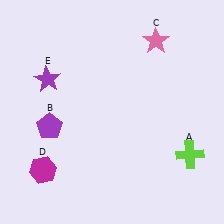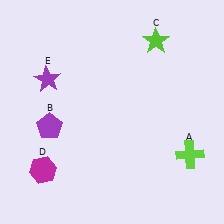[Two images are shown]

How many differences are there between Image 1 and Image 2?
There is 1 difference between the two images.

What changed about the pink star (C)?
In Image 1, C is pink. In Image 2, it changed to lime.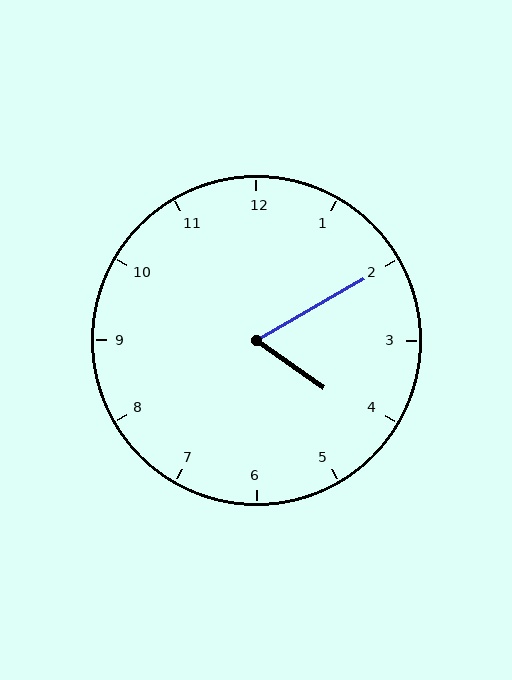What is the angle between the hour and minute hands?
Approximately 65 degrees.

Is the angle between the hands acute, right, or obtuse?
It is acute.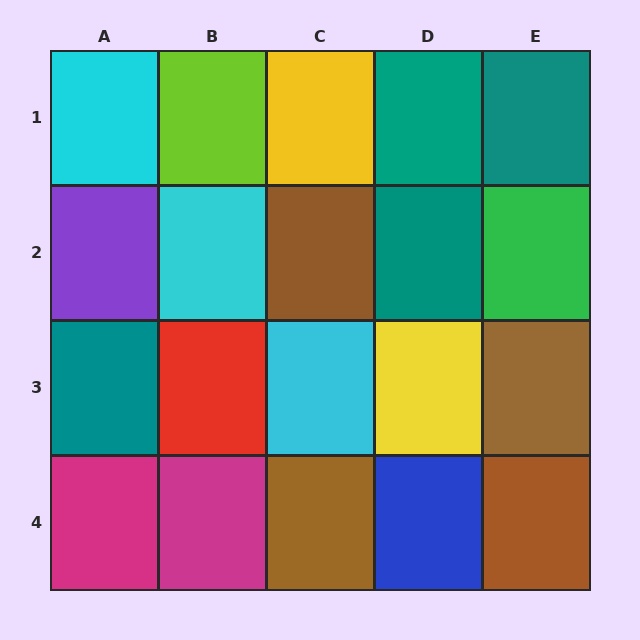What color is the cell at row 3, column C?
Cyan.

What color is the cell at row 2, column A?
Purple.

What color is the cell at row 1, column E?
Teal.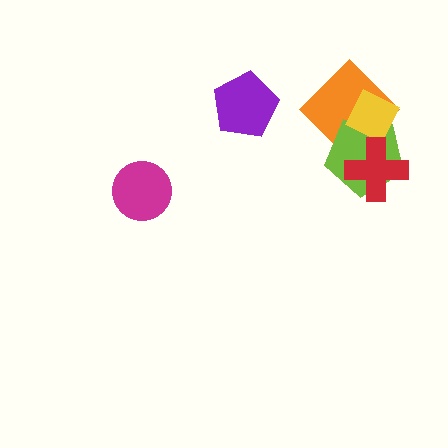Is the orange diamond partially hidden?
Yes, it is partially covered by another shape.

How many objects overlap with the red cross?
2 objects overlap with the red cross.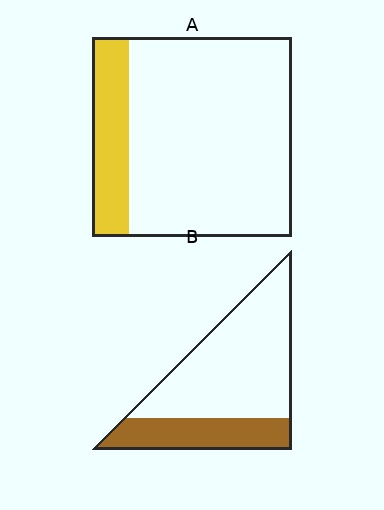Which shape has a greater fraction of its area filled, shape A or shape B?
Shape B.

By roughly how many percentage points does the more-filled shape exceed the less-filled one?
By roughly 10 percentage points (B over A).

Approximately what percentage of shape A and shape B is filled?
A is approximately 20% and B is approximately 30%.